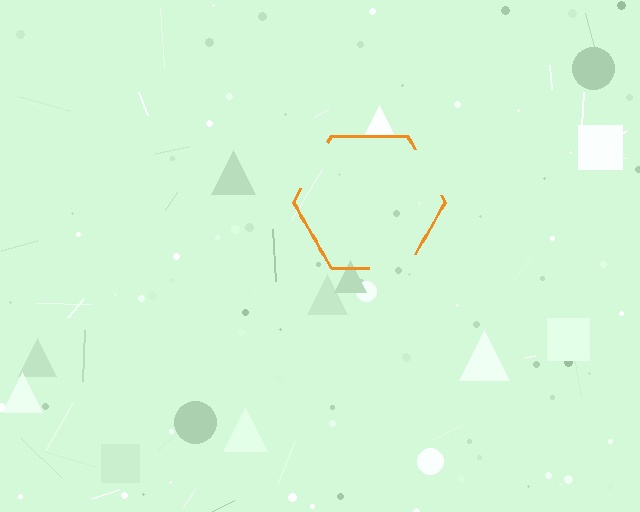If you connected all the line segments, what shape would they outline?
They would outline a hexagon.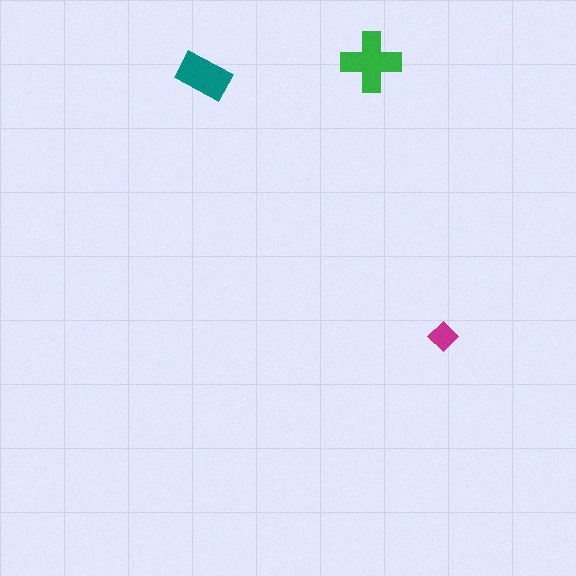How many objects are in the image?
There are 3 objects in the image.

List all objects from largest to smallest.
The green cross, the teal rectangle, the magenta diamond.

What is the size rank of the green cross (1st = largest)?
1st.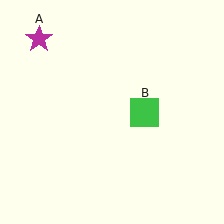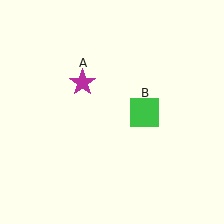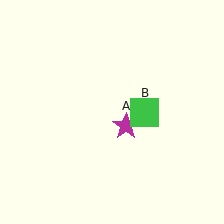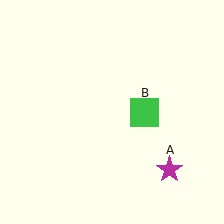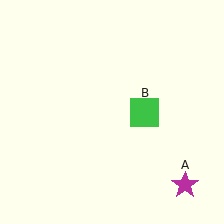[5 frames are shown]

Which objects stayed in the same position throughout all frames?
Green square (object B) remained stationary.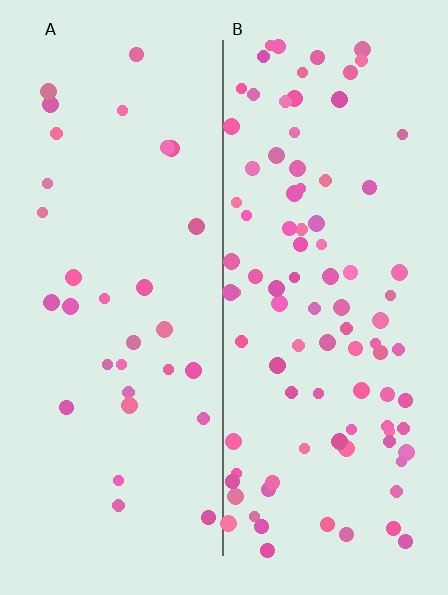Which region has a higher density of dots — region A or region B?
B (the right).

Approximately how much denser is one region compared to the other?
Approximately 2.9× — region B over region A.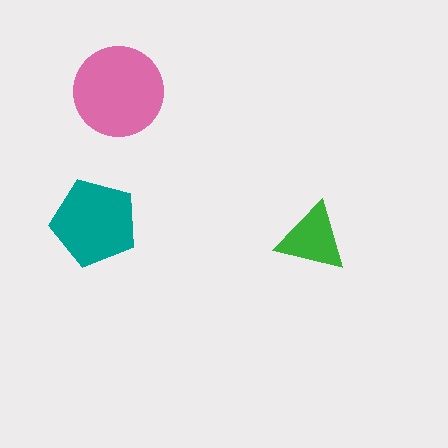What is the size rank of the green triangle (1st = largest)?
3rd.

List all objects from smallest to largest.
The green triangle, the teal pentagon, the pink circle.